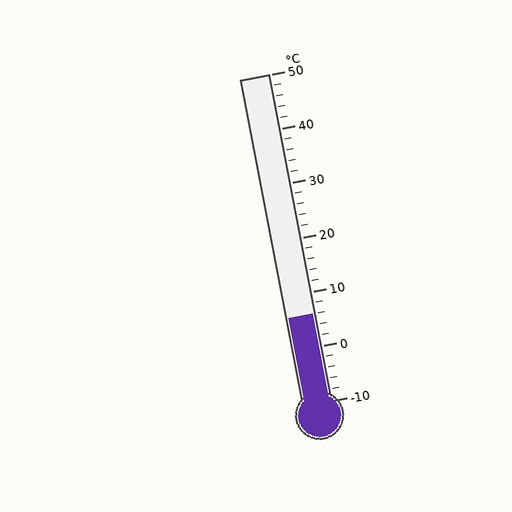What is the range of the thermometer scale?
The thermometer scale ranges from -10°C to 50°C.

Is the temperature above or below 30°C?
The temperature is below 30°C.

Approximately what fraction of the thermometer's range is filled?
The thermometer is filled to approximately 25% of its range.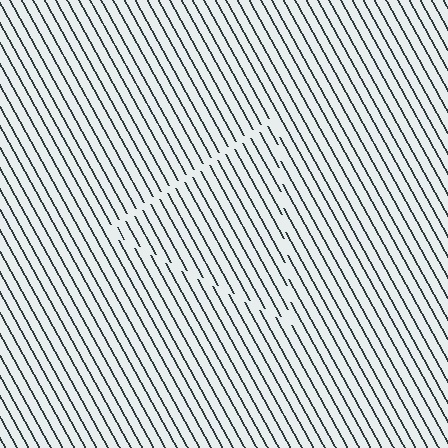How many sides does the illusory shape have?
3 sides — the line-ends trace a triangle.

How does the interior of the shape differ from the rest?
The interior of the shape contains the same grating, shifted by half a period — the contour is defined by the phase discontinuity where line-ends from the inner and outer gratings abut.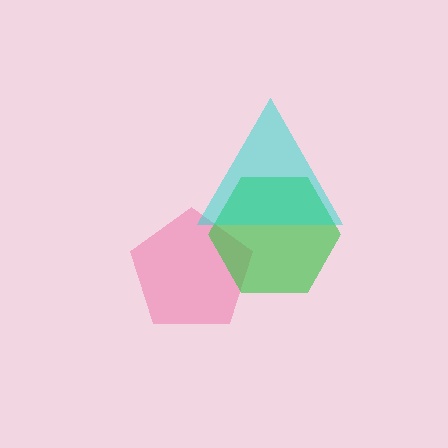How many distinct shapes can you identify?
There are 3 distinct shapes: a pink pentagon, a green hexagon, a cyan triangle.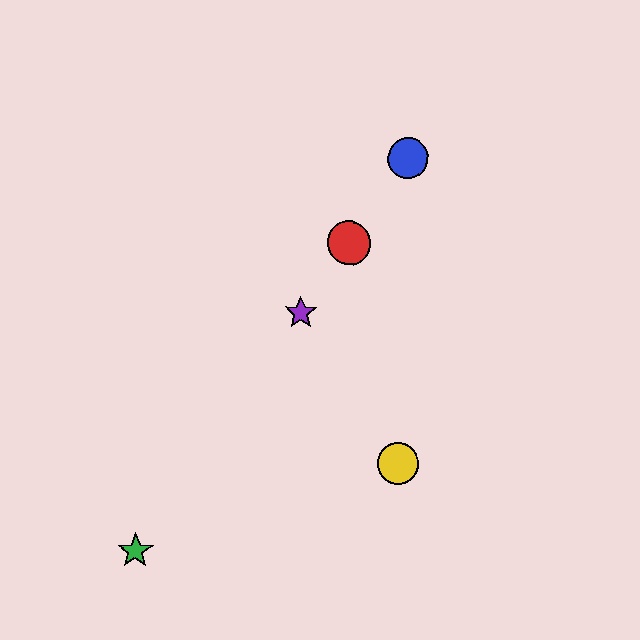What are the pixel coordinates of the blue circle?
The blue circle is at (408, 158).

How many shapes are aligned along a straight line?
4 shapes (the red circle, the blue circle, the green star, the purple star) are aligned along a straight line.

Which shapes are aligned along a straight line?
The red circle, the blue circle, the green star, the purple star are aligned along a straight line.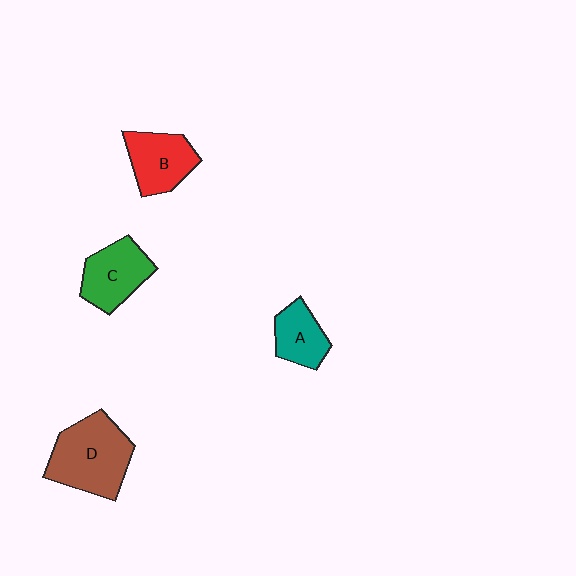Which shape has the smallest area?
Shape A (teal).